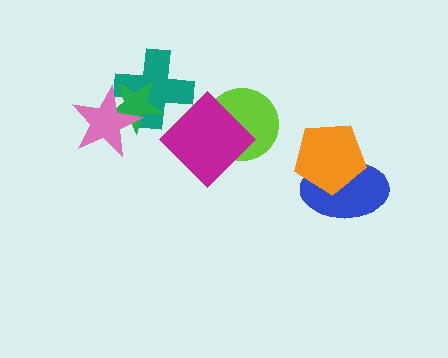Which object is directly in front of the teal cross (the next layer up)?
The green star is directly in front of the teal cross.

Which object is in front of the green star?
The pink star is in front of the green star.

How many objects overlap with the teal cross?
3 objects overlap with the teal cross.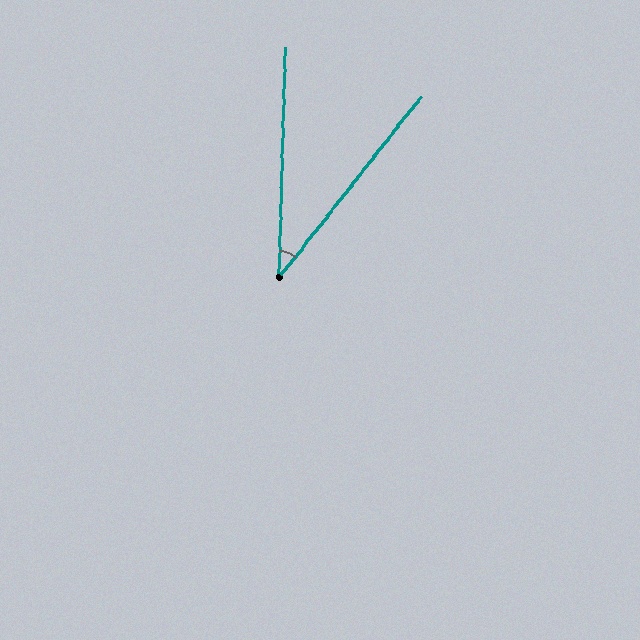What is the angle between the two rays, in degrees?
Approximately 36 degrees.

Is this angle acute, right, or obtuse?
It is acute.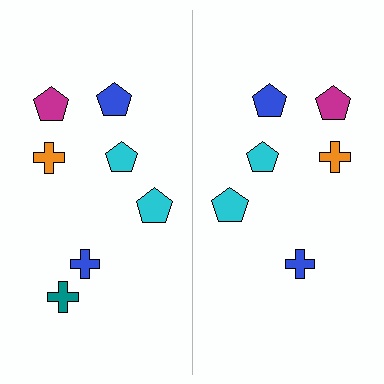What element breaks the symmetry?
A teal cross is missing from the right side.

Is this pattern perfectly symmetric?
No, the pattern is not perfectly symmetric. A teal cross is missing from the right side.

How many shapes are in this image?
There are 13 shapes in this image.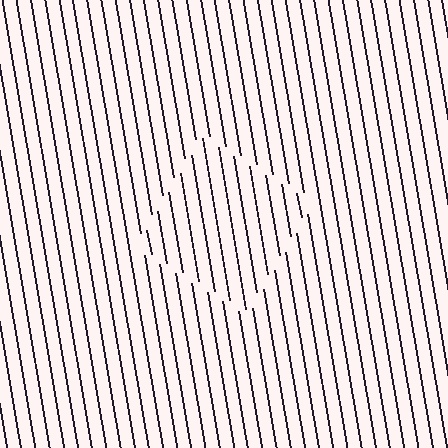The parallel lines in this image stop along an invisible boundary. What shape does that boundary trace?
An illusory square. The interior of the shape contains the same grating, shifted by half a period — the contour is defined by the phase discontinuity where line-ends from the inner and outer gratings abut.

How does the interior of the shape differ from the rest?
The interior of the shape contains the same grating, shifted by half a period — the contour is defined by the phase discontinuity where line-ends from the inner and outer gratings abut.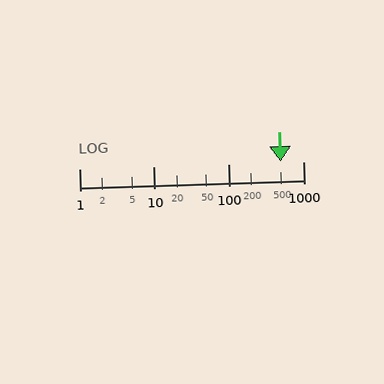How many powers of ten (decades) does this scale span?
The scale spans 3 decades, from 1 to 1000.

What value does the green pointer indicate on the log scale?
The pointer indicates approximately 500.